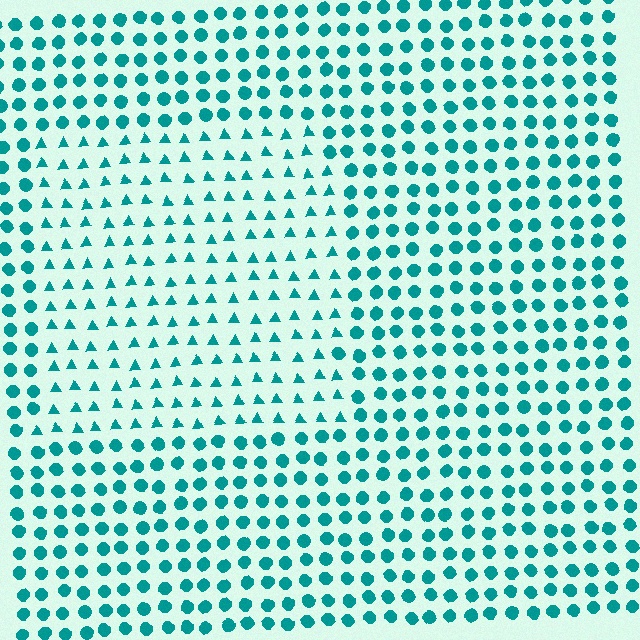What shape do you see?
I see a rectangle.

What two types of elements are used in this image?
The image uses triangles inside the rectangle region and circles outside it.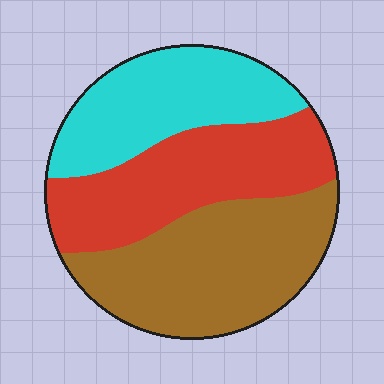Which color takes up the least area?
Cyan, at roughly 30%.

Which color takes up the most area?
Brown, at roughly 40%.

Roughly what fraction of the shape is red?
Red takes up between a sixth and a third of the shape.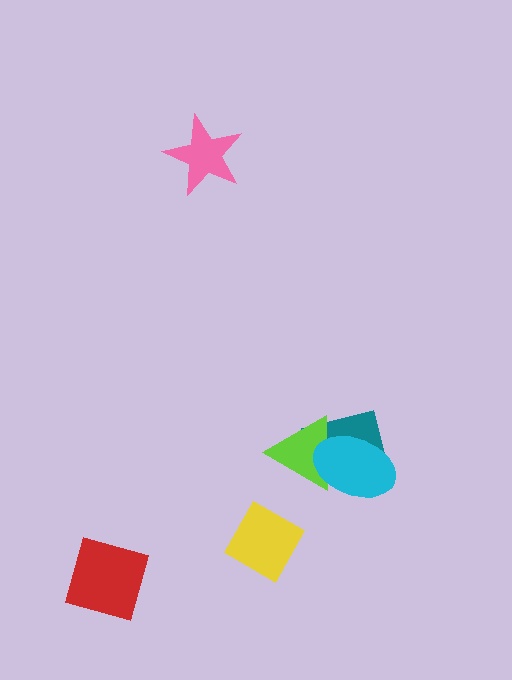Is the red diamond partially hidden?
No, no other shape covers it.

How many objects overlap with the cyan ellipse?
2 objects overlap with the cyan ellipse.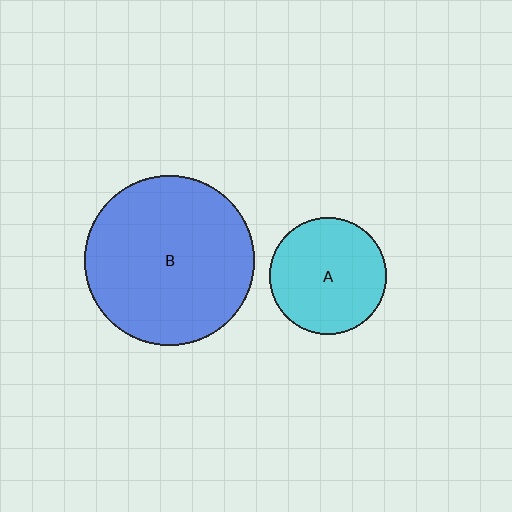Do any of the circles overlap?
No, none of the circles overlap.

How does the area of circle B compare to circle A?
Approximately 2.1 times.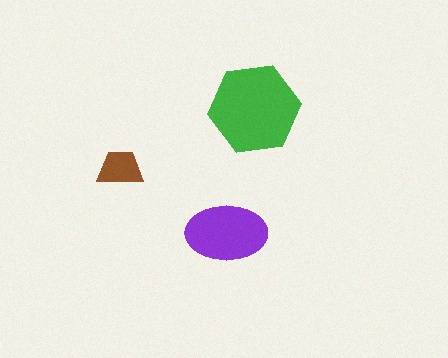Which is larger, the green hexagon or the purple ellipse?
The green hexagon.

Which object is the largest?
The green hexagon.